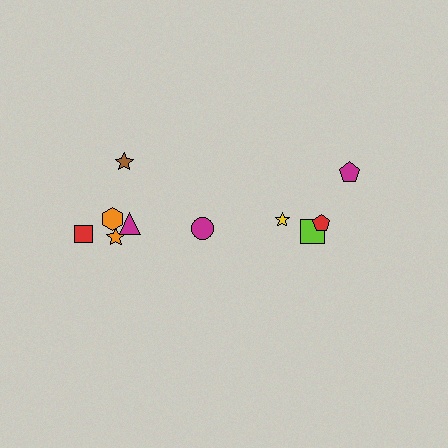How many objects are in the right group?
There are 4 objects.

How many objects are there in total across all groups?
There are 10 objects.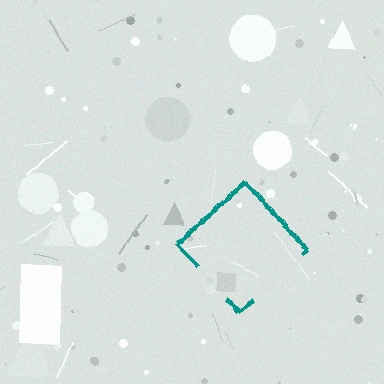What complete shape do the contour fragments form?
The contour fragments form a diamond.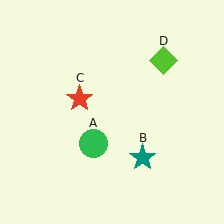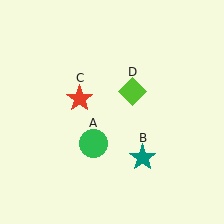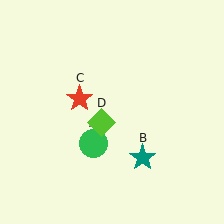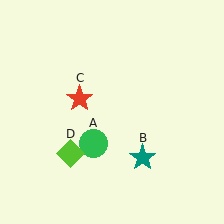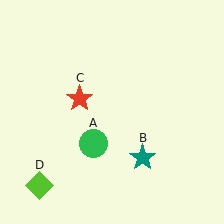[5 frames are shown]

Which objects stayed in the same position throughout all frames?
Green circle (object A) and teal star (object B) and red star (object C) remained stationary.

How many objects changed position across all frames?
1 object changed position: lime diamond (object D).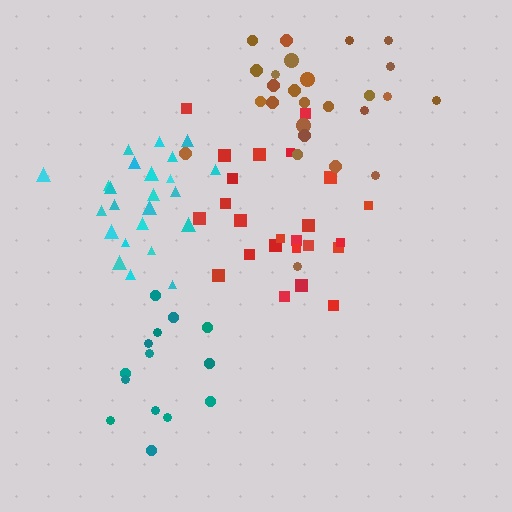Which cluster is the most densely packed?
Cyan.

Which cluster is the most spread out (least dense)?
Teal.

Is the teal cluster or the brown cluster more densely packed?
Brown.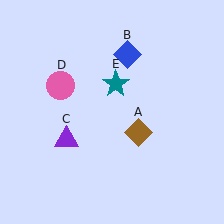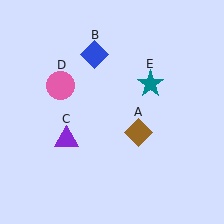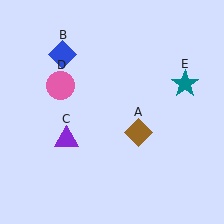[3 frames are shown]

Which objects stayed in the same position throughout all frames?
Brown diamond (object A) and purple triangle (object C) and pink circle (object D) remained stationary.